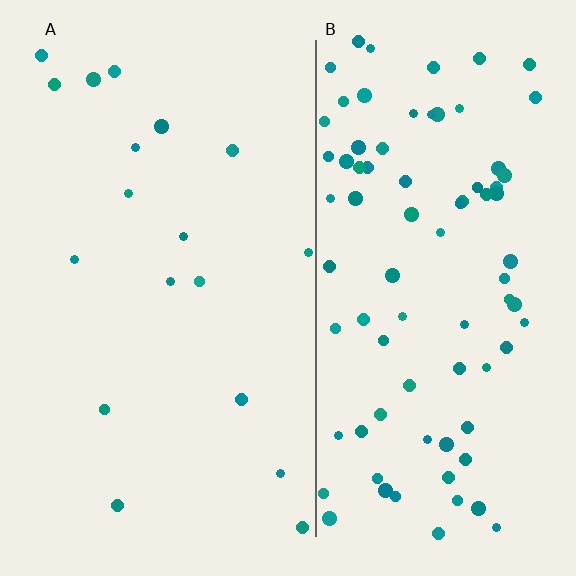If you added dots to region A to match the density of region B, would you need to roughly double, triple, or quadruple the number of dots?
Approximately quadruple.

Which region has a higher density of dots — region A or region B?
B (the right).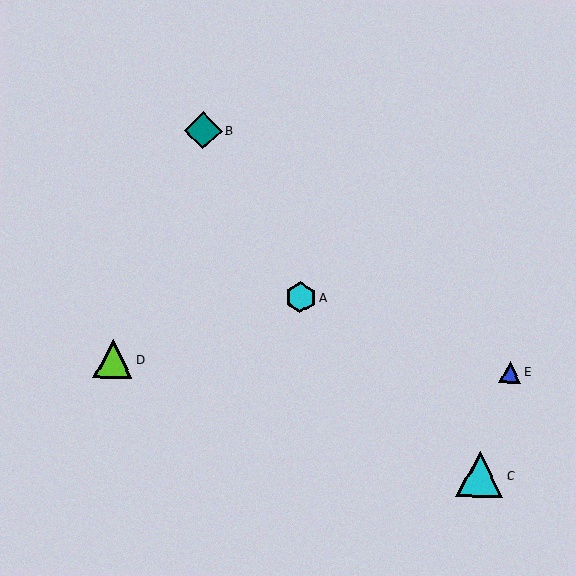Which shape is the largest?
The cyan triangle (labeled C) is the largest.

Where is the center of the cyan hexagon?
The center of the cyan hexagon is at (301, 298).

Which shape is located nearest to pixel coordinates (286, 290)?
The cyan hexagon (labeled A) at (301, 298) is nearest to that location.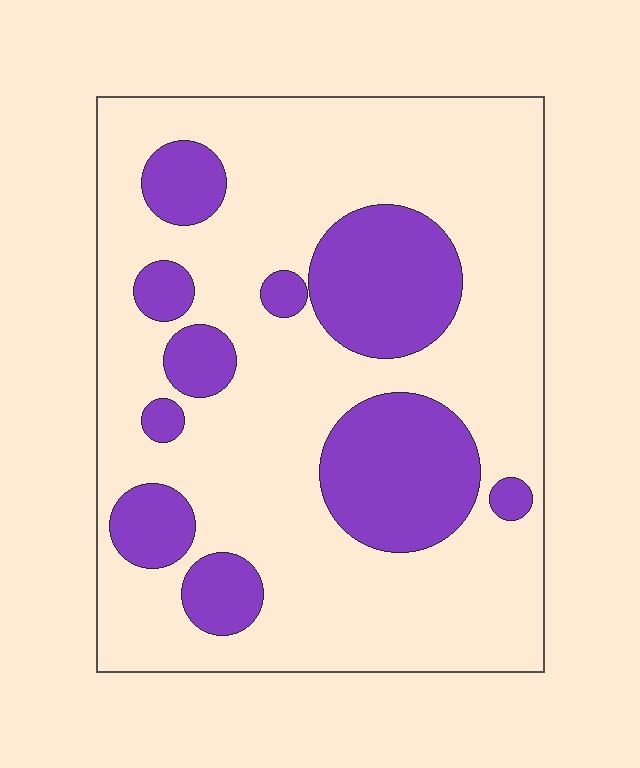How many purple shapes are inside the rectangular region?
10.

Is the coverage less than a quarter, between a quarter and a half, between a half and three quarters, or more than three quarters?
Between a quarter and a half.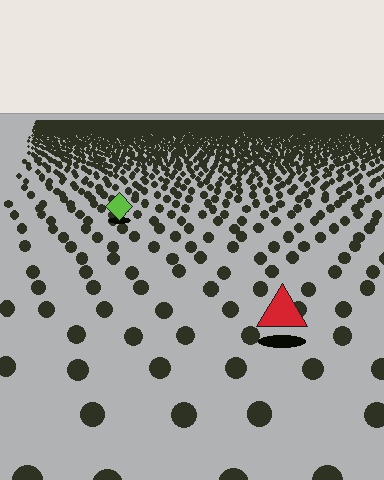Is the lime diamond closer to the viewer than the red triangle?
No. The red triangle is closer — you can tell from the texture gradient: the ground texture is coarser near it.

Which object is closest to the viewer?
The red triangle is closest. The texture marks near it are larger and more spread out.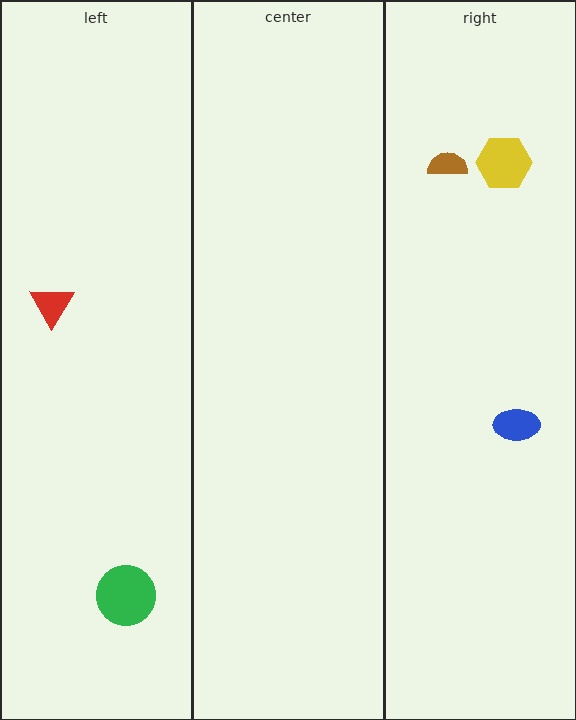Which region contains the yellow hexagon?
The right region.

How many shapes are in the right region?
3.